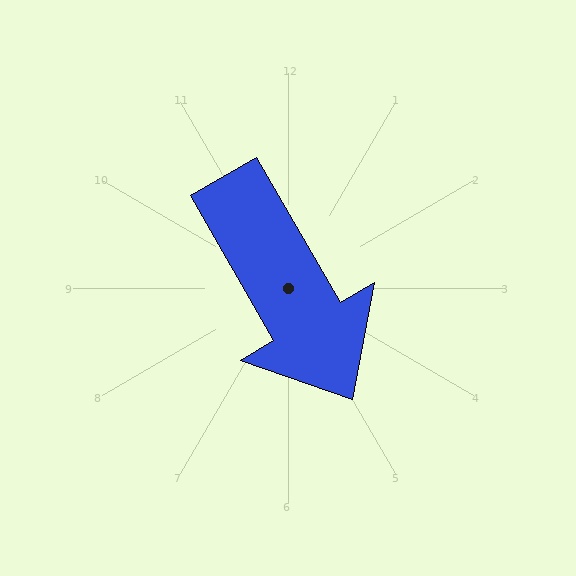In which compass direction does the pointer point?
Southeast.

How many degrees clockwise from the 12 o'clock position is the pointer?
Approximately 150 degrees.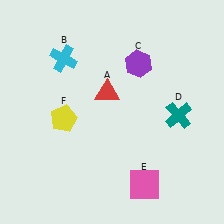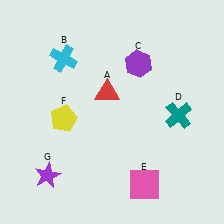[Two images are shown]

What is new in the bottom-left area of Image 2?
A purple star (G) was added in the bottom-left area of Image 2.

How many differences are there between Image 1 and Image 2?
There is 1 difference between the two images.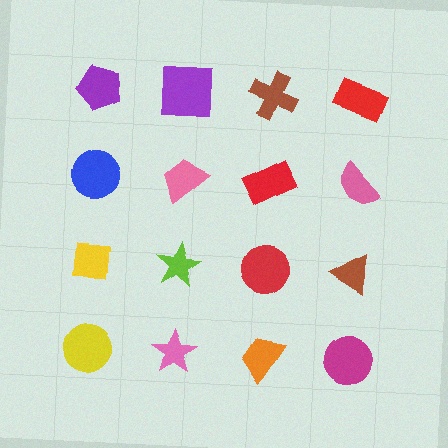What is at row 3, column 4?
A brown triangle.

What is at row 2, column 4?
A pink semicircle.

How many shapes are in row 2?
4 shapes.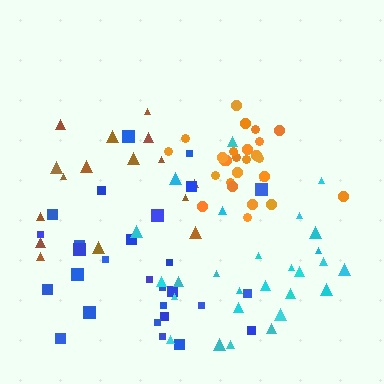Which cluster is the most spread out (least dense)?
Cyan.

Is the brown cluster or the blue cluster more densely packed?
Blue.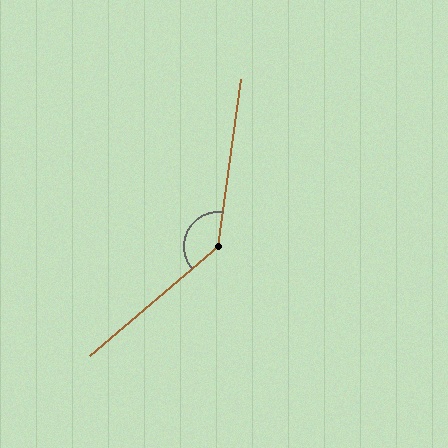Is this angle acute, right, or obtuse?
It is obtuse.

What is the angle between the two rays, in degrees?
Approximately 139 degrees.